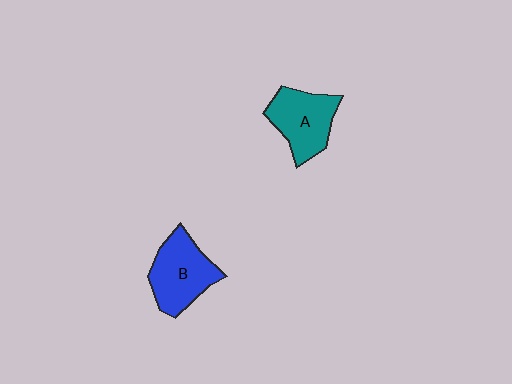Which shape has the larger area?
Shape B (blue).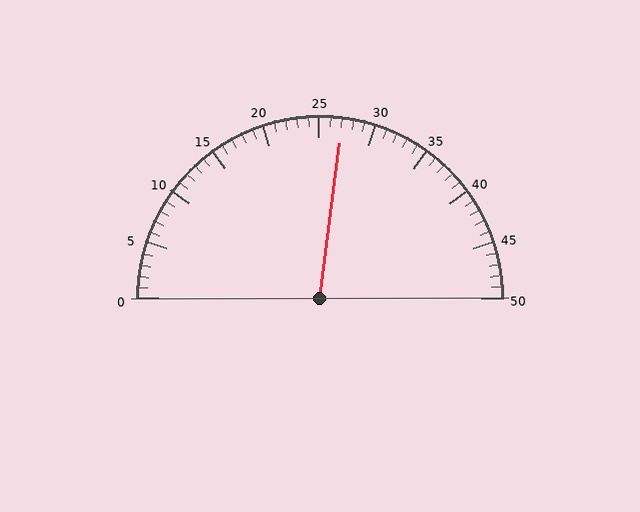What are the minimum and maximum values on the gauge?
The gauge ranges from 0 to 50.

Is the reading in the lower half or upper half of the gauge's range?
The reading is in the upper half of the range (0 to 50).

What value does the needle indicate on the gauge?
The needle indicates approximately 27.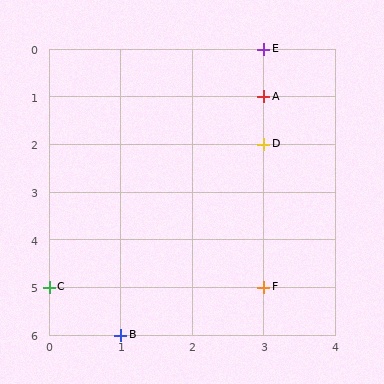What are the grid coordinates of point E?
Point E is at grid coordinates (3, 0).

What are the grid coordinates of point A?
Point A is at grid coordinates (3, 1).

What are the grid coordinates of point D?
Point D is at grid coordinates (3, 2).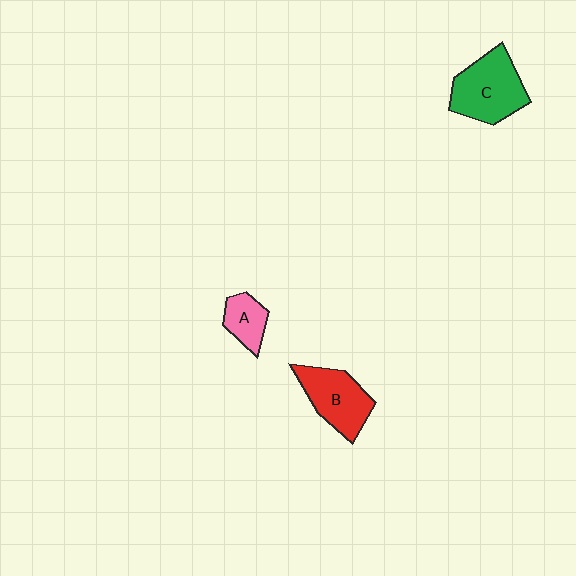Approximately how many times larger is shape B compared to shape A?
Approximately 1.9 times.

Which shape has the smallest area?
Shape A (pink).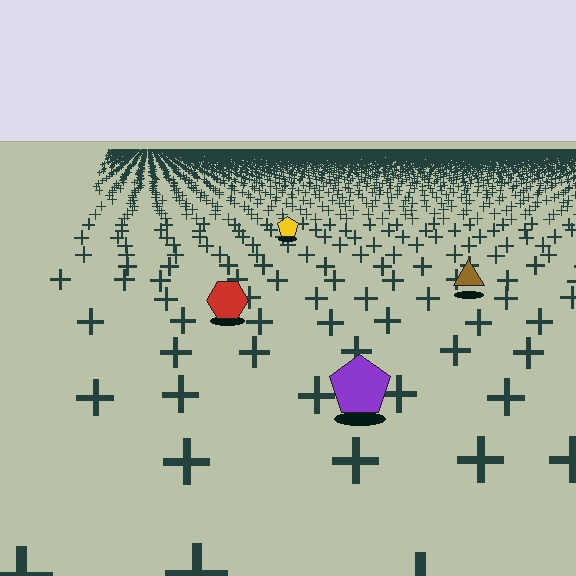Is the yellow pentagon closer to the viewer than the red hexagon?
No. The red hexagon is closer — you can tell from the texture gradient: the ground texture is coarser near it.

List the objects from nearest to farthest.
From nearest to farthest: the purple pentagon, the red hexagon, the brown triangle, the yellow pentagon.